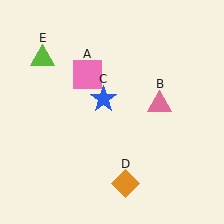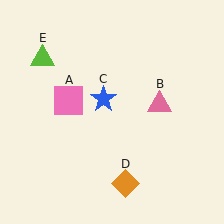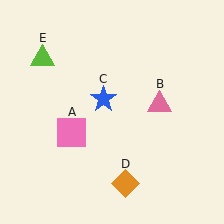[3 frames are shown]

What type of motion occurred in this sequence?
The pink square (object A) rotated counterclockwise around the center of the scene.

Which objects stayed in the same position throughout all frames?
Pink triangle (object B) and blue star (object C) and orange diamond (object D) and lime triangle (object E) remained stationary.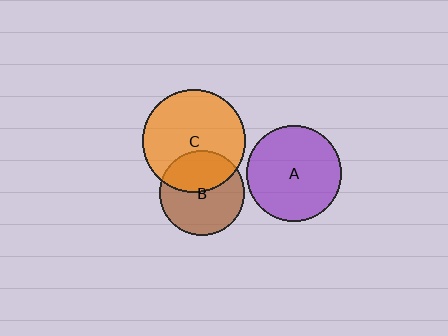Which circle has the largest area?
Circle C (orange).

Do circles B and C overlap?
Yes.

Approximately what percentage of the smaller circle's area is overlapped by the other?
Approximately 40%.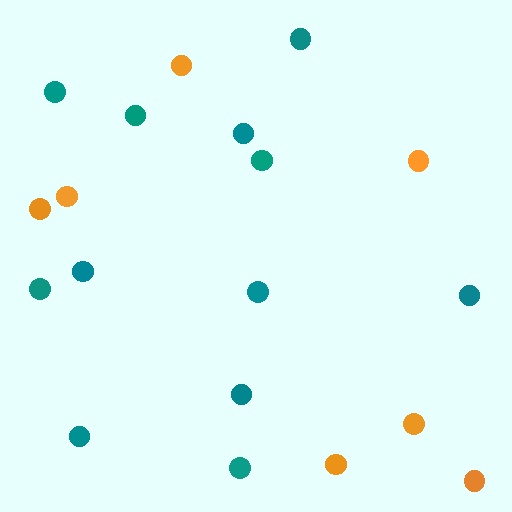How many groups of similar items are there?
There are 2 groups: one group of teal circles (12) and one group of orange circles (7).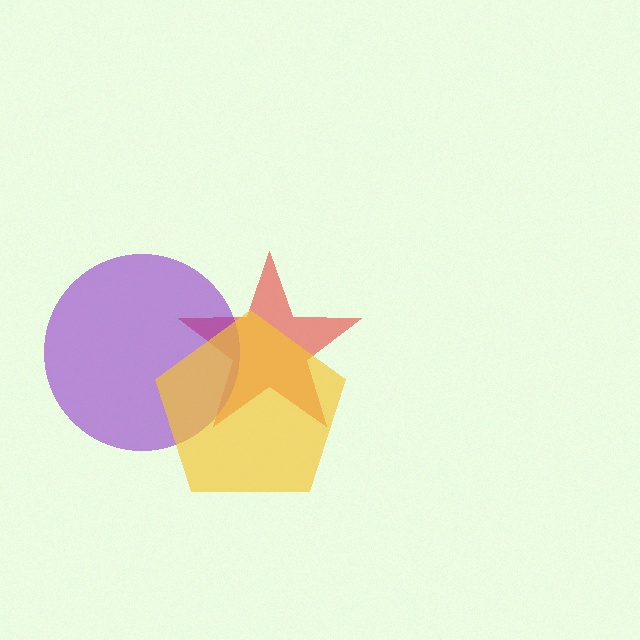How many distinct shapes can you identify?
There are 3 distinct shapes: a red star, a purple circle, a yellow pentagon.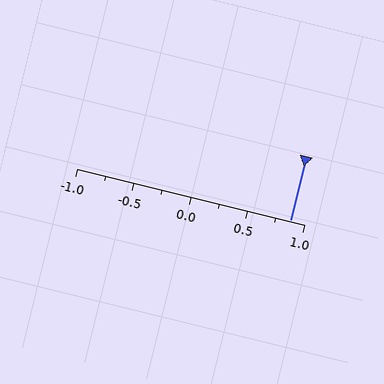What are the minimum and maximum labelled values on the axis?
The axis runs from -1.0 to 1.0.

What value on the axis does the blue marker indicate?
The marker indicates approximately 0.88.